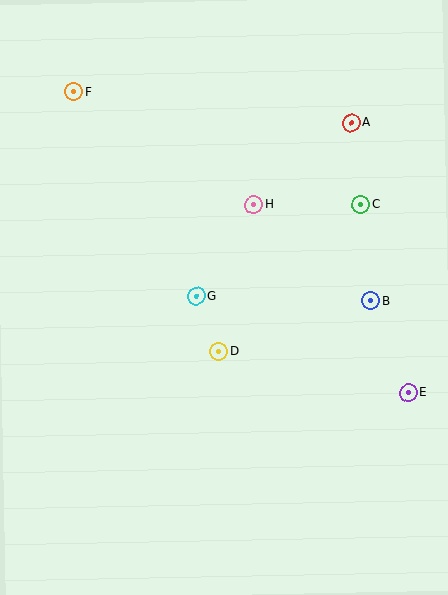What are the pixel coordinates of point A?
Point A is at (351, 123).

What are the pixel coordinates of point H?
Point H is at (254, 204).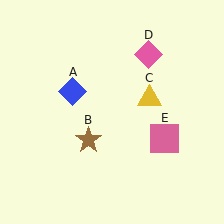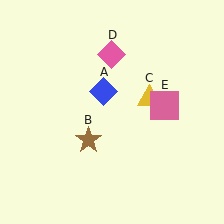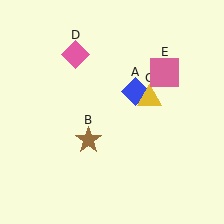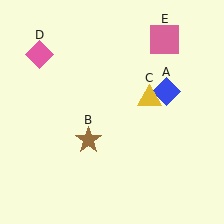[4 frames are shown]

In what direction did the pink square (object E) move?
The pink square (object E) moved up.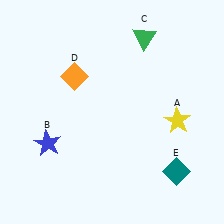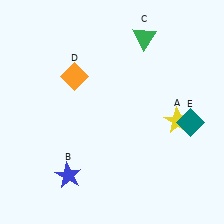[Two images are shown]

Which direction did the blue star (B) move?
The blue star (B) moved down.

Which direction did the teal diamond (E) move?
The teal diamond (E) moved up.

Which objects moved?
The objects that moved are: the blue star (B), the teal diamond (E).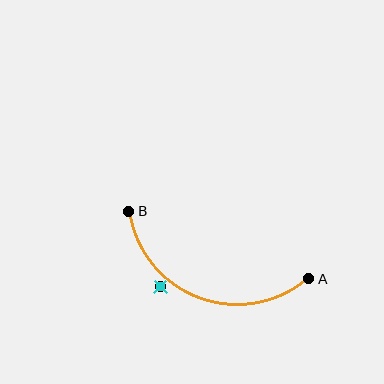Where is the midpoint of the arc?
The arc midpoint is the point on the curve farthest from the straight line joining A and B. It sits below that line.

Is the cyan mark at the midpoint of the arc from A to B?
No — the cyan mark does not lie on the arc at all. It sits slightly outside the curve.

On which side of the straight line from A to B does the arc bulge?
The arc bulges below the straight line connecting A and B.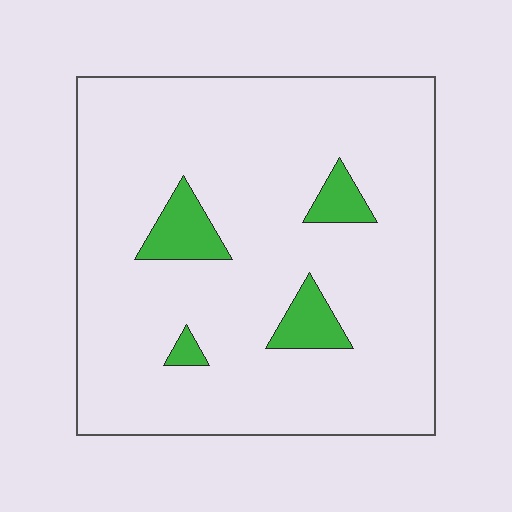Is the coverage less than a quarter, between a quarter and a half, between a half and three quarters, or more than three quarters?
Less than a quarter.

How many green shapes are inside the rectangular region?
4.